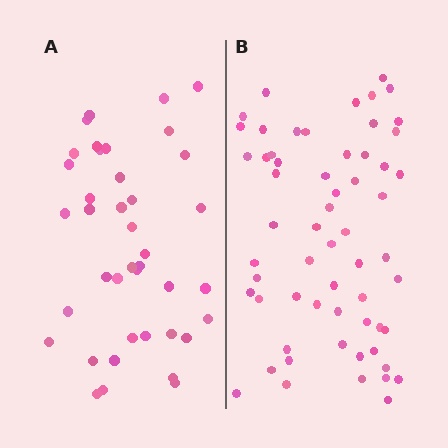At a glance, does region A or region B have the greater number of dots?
Region B (the right region) has more dots.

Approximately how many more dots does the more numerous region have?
Region B has approximately 20 more dots than region A.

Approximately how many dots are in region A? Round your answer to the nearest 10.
About 40 dots.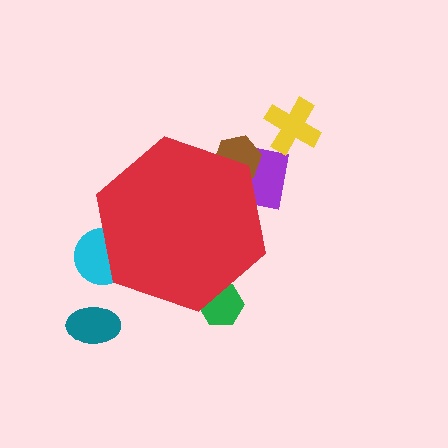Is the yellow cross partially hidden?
No, the yellow cross is fully visible.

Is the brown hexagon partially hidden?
Yes, the brown hexagon is partially hidden behind the red hexagon.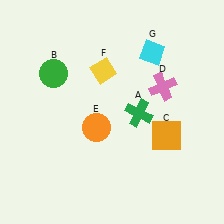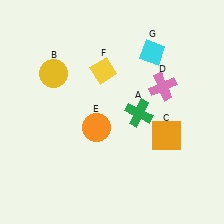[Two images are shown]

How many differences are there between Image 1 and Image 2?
There is 1 difference between the two images.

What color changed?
The circle (B) changed from green in Image 1 to yellow in Image 2.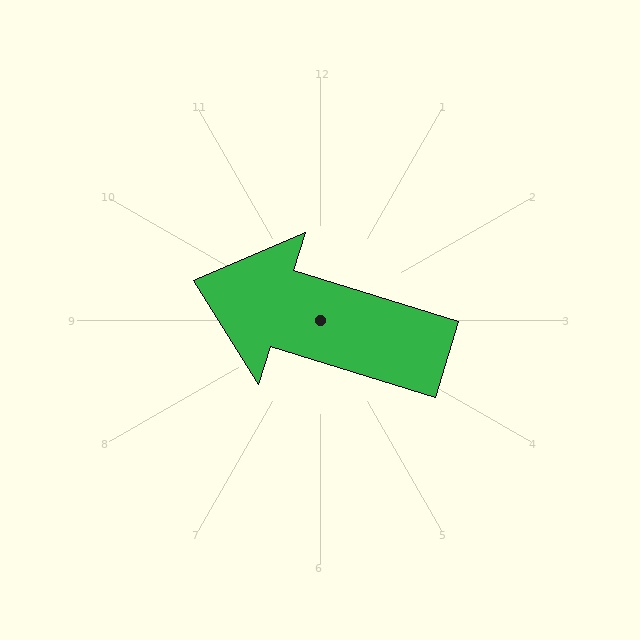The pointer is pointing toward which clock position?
Roughly 10 o'clock.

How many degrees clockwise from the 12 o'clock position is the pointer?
Approximately 287 degrees.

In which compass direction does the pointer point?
West.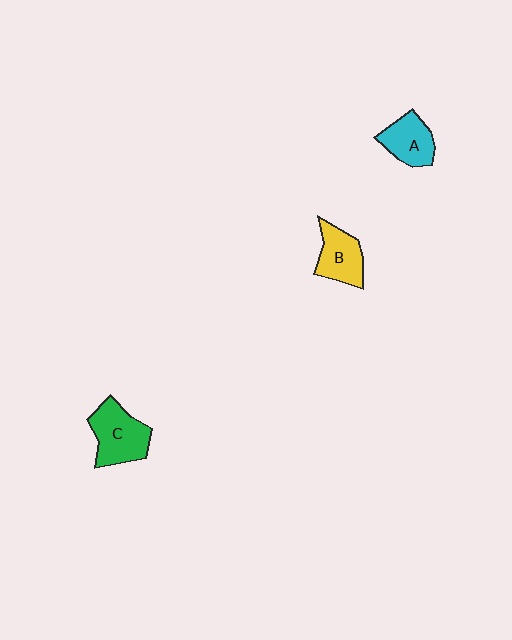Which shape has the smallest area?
Shape A (cyan).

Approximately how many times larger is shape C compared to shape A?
Approximately 1.3 times.